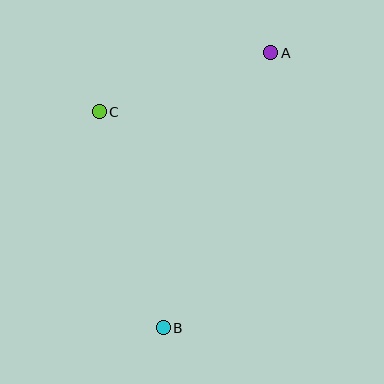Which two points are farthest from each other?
Points A and B are farthest from each other.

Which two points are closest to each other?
Points A and C are closest to each other.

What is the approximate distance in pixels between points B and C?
The distance between B and C is approximately 225 pixels.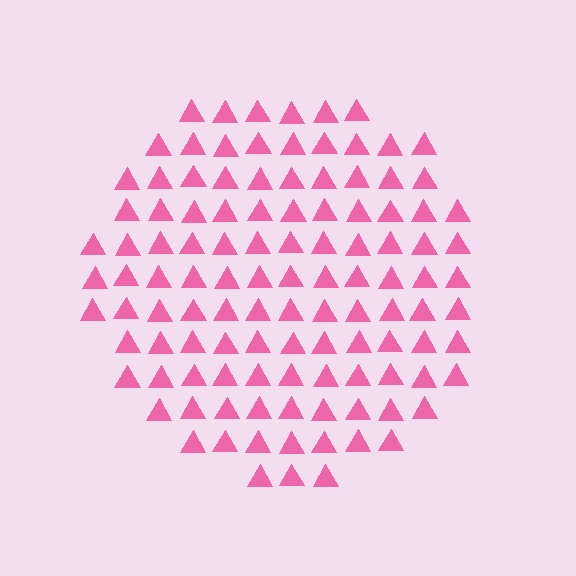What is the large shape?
The large shape is a circle.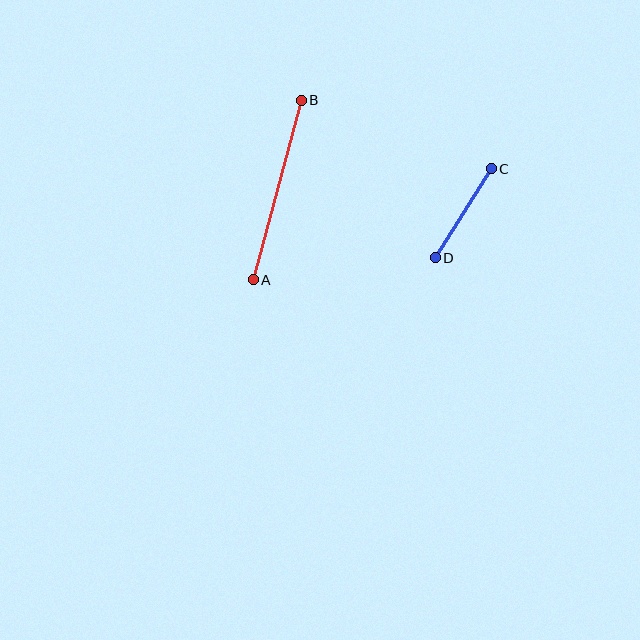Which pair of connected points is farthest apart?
Points A and B are farthest apart.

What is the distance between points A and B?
The distance is approximately 186 pixels.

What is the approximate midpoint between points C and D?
The midpoint is at approximately (463, 213) pixels.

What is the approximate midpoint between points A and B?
The midpoint is at approximately (277, 190) pixels.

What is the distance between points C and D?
The distance is approximately 105 pixels.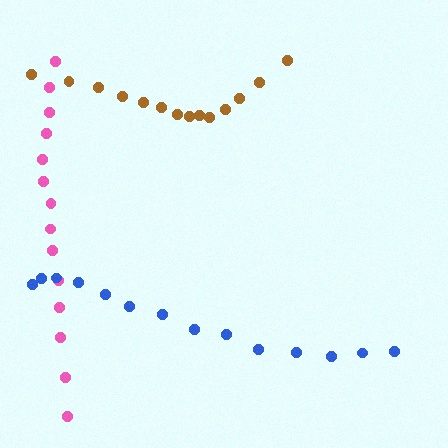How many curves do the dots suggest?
There are 3 distinct paths.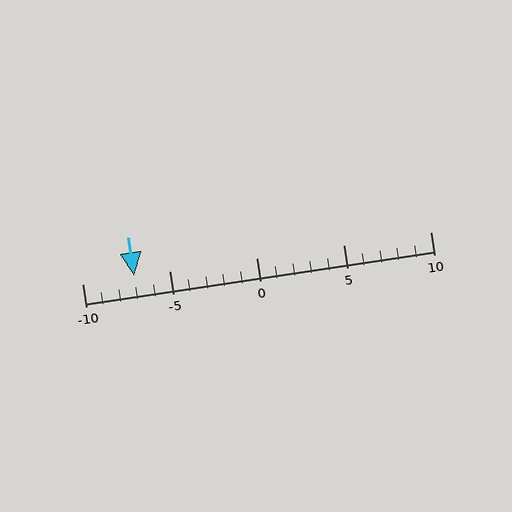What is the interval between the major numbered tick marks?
The major tick marks are spaced 5 units apart.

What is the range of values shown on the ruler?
The ruler shows values from -10 to 10.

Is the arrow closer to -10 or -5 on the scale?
The arrow is closer to -5.